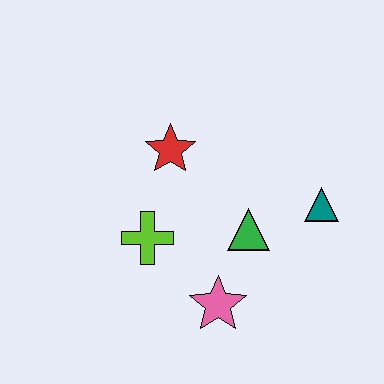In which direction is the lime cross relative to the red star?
The lime cross is below the red star.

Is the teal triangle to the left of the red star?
No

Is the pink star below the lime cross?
Yes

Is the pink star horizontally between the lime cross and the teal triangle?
Yes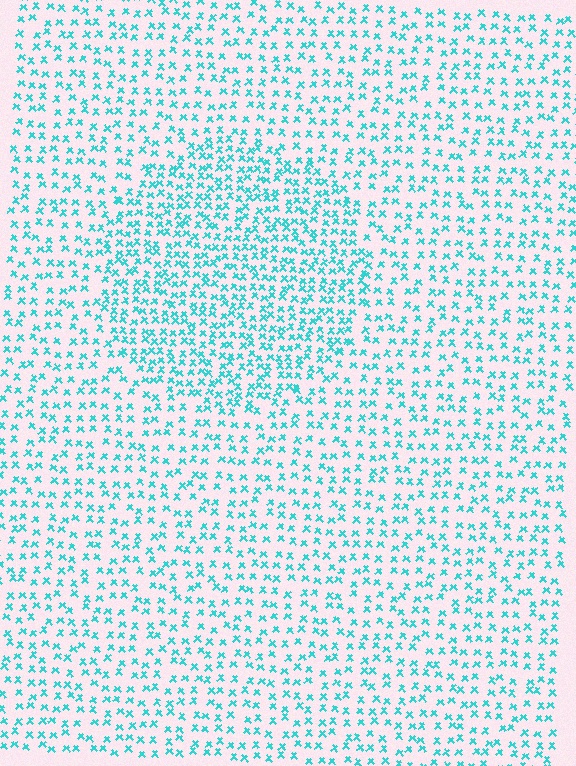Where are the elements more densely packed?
The elements are more densely packed inside the circle boundary.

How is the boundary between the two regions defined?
The boundary is defined by a change in element density (approximately 1.7x ratio). All elements are the same color, size, and shape.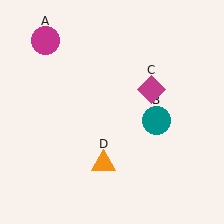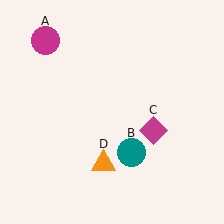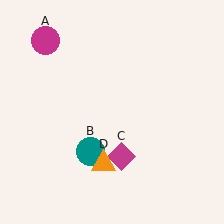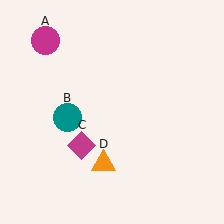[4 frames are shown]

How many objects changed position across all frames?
2 objects changed position: teal circle (object B), magenta diamond (object C).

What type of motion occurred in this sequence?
The teal circle (object B), magenta diamond (object C) rotated clockwise around the center of the scene.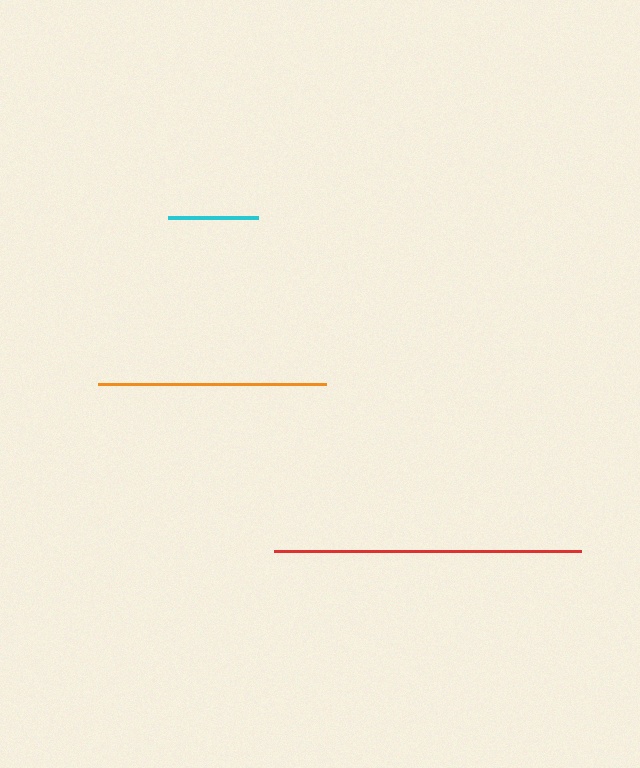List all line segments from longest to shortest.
From longest to shortest: red, orange, cyan.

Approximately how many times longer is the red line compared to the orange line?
The red line is approximately 1.4 times the length of the orange line.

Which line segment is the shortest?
The cyan line is the shortest at approximately 90 pixels.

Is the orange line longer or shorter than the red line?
The red line is longer than the orange line.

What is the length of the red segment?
The red segment is approximately 308 pixels long.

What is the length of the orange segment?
The orange segment is approximately 228 pixels long.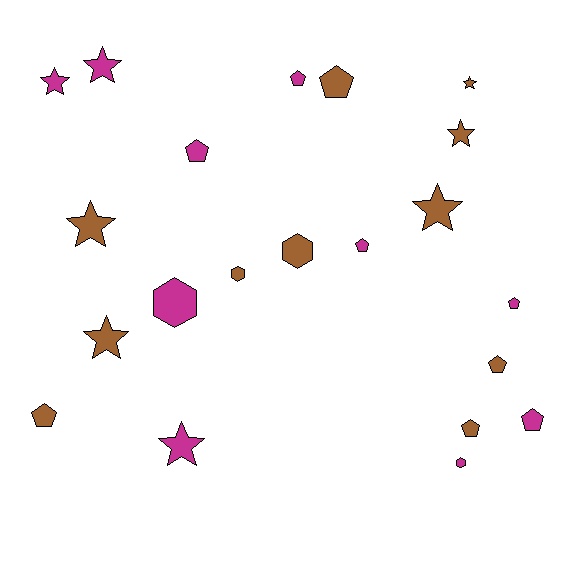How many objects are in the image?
There are 21 objects.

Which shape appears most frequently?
Pentagon, with 9 objects.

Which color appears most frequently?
Brown, with 11 objects.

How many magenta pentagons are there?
There are 5 magenta pentagons.